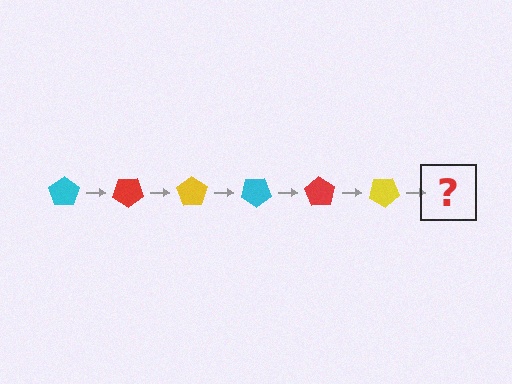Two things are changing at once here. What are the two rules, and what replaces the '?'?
The two rules are that it rotates 35 degrees each step and the color cycles through cyan, red, and yellow. The '?' should be a cyan pentagon, rotated 210 degrees from the start.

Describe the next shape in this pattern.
It should be a cyan pentagon, rotated 210 degrees from the start.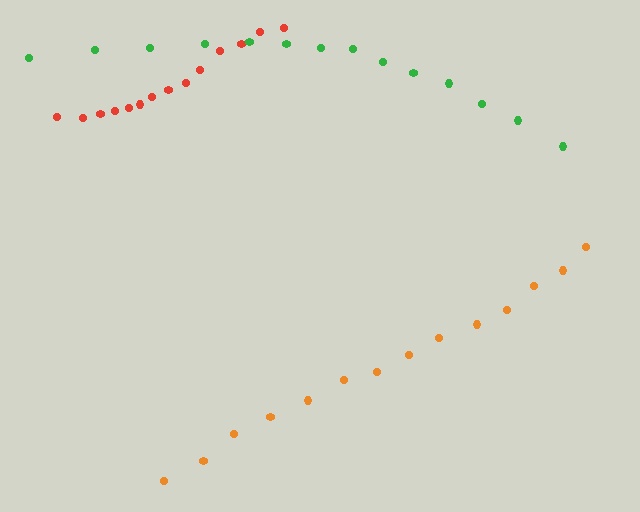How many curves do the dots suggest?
There are 3 distinct paths.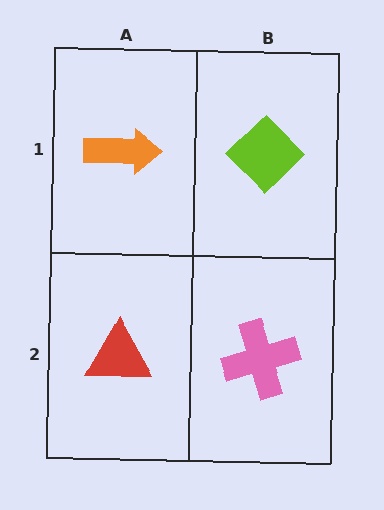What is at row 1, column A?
An orange arrow.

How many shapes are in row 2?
2 shapes.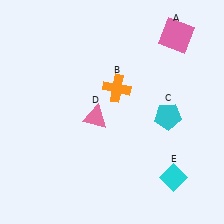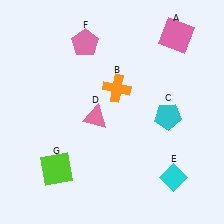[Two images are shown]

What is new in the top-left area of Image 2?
A pink pentagon (F) was added in the top-left area of Image 2.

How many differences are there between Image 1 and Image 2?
There are 2 differences between the two images.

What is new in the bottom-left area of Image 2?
A lime square (G) was added in the bottom-left area of Image 2.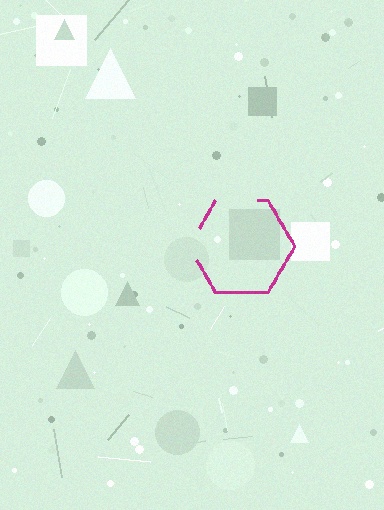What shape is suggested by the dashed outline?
The dashed outline suggests a hexagon.